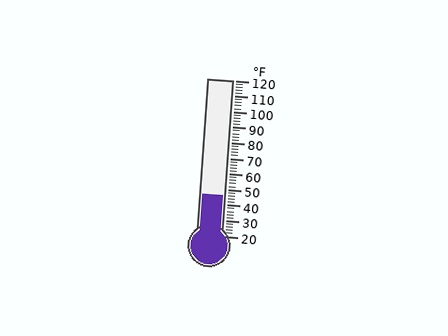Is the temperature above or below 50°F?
The temperature is below 50°F.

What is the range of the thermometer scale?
The thermometer scale ranges from 20°F to 120°F.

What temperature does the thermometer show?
The thermometer shows approximately 46°F.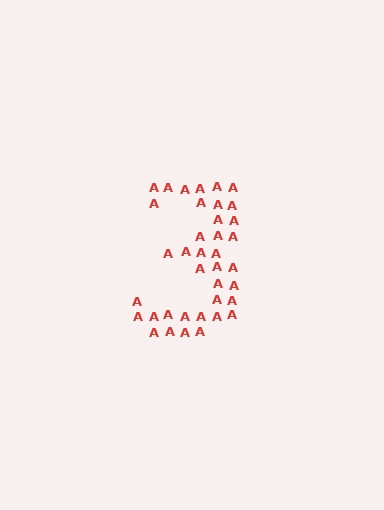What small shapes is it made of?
It is made of small letter A's.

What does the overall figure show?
The overall figure shows the digit 3.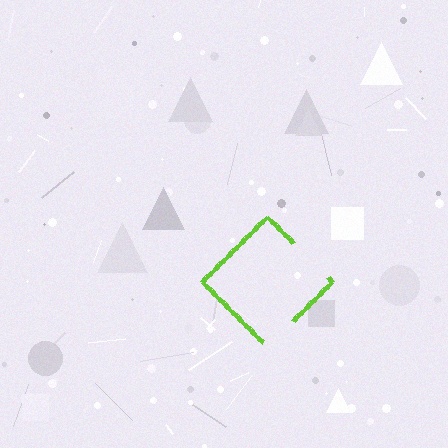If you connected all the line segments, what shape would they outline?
They would outline a diamond.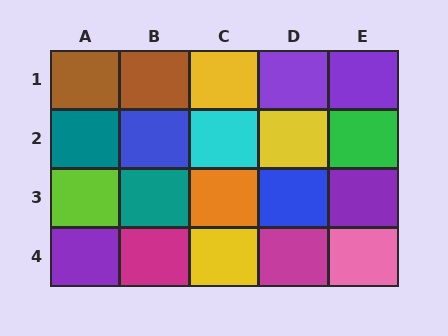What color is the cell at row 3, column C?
Orange.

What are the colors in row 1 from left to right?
Brown, brown, yellow, purple, purple.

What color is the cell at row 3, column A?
Lime.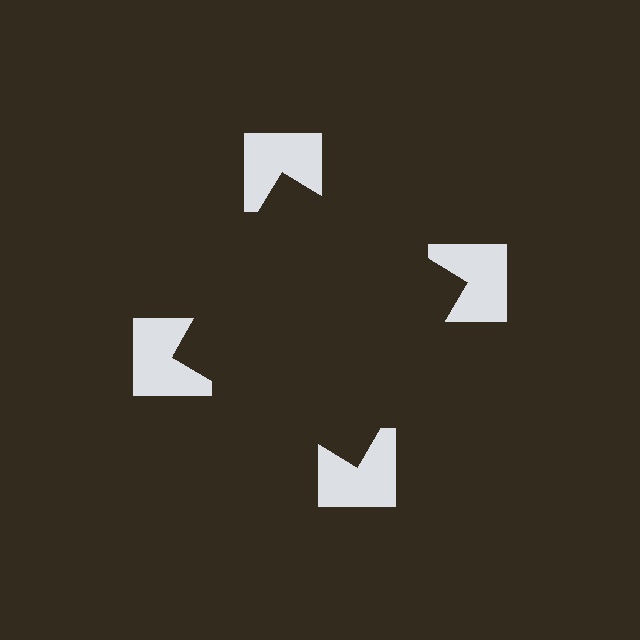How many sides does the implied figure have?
4 sides.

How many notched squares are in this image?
There are 4 — one at each vertex of the illusory square.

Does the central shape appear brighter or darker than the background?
It typically appears slightly darker than the background, even though no actual brightness change is drawn.